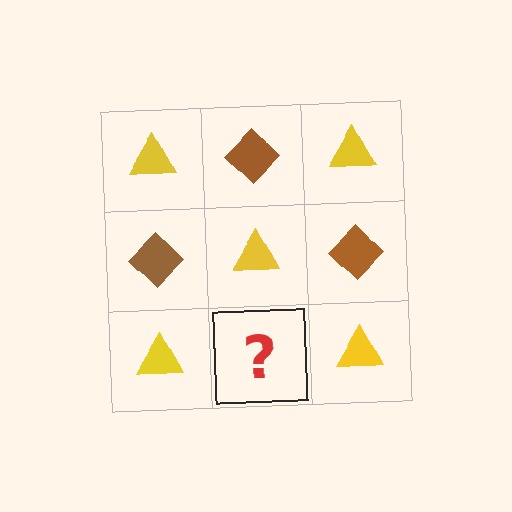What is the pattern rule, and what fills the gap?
The rule is that it alternates yellow triangle and brown diamond in a checkerboard pattern. The gap should be filled with a brown diamond.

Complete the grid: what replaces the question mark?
The question mark should be replaced with a brown diamond.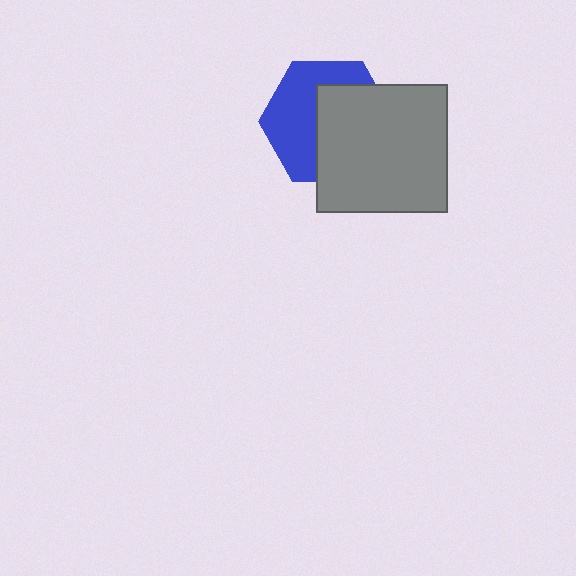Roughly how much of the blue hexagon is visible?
About half of it is visible (roughly 48%).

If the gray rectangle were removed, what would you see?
You would see the complete blue hexagon.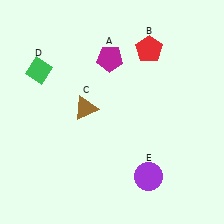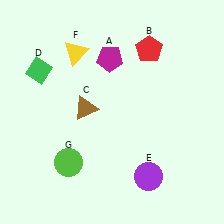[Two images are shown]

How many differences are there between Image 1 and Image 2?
There are 2 differences between the two images.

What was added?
A yellow triangle (F), a lime circle (G) were added in Image 2.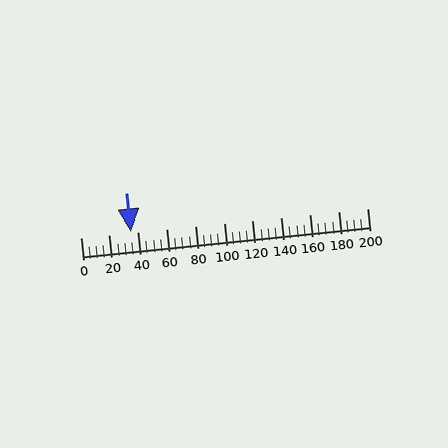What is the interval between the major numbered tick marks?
The major tick marks are spaced 20 units apart.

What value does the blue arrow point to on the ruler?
The blue arrow points to approximately 35.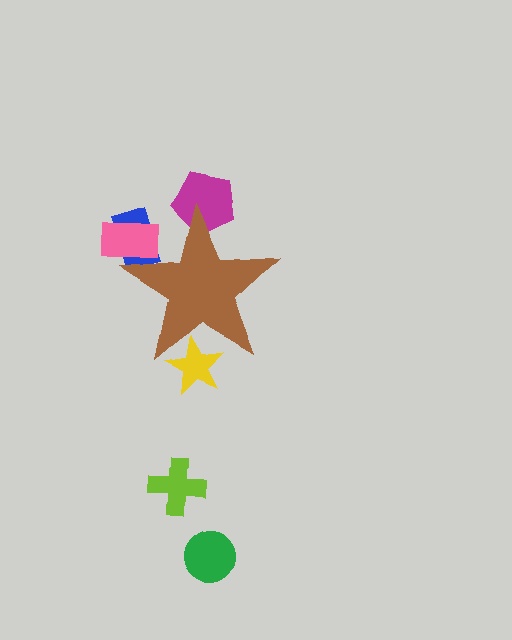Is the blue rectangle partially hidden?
Yes, the blue rectangle is partially hidden behind the brown star.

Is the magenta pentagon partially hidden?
Yes, the magenta pentagon is partially hidden behind the brown star.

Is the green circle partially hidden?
No, the green circle is fully visible.